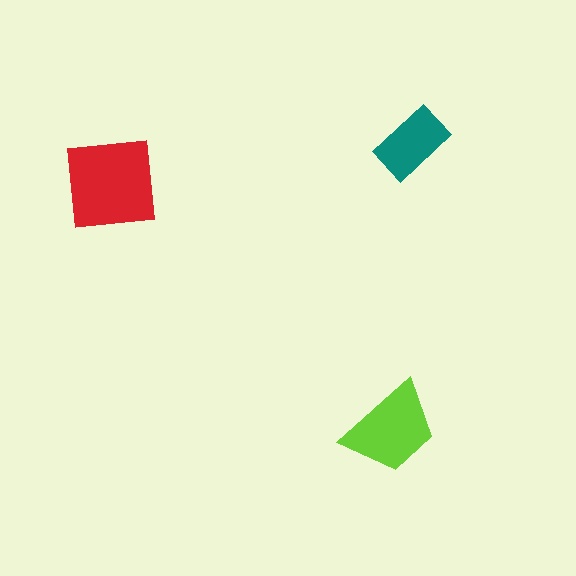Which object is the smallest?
The teal rectangle.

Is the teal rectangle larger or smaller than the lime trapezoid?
Smaller.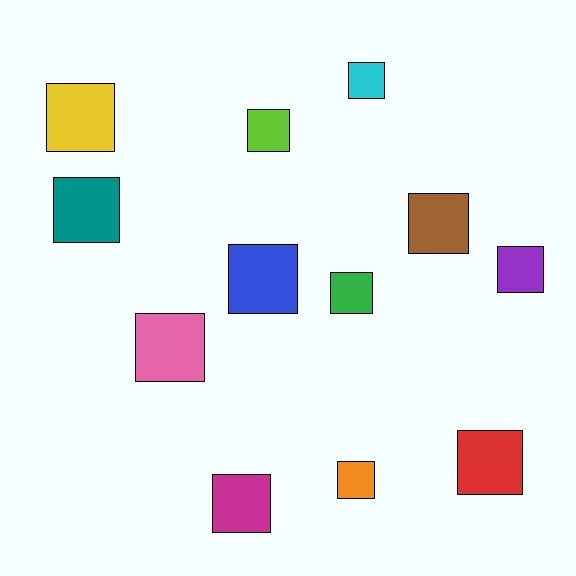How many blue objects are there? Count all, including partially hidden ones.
There is 1 blue object.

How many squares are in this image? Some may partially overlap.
There are 12 squares.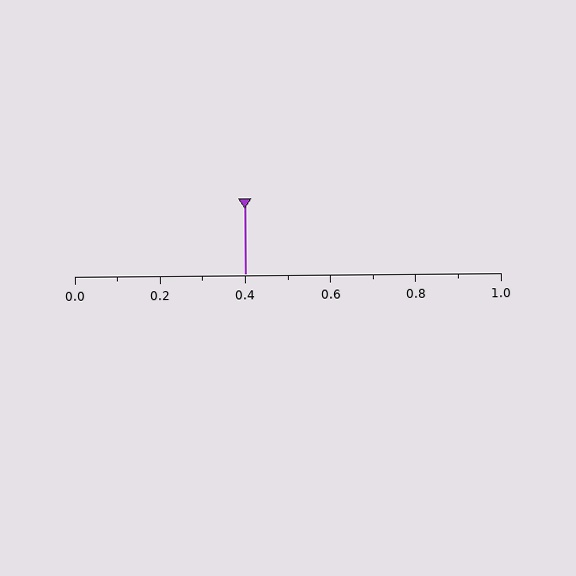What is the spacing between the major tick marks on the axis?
The major ticks are spaced 0.2 apart.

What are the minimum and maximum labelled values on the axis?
The axis runs from 0.0 to 1.0.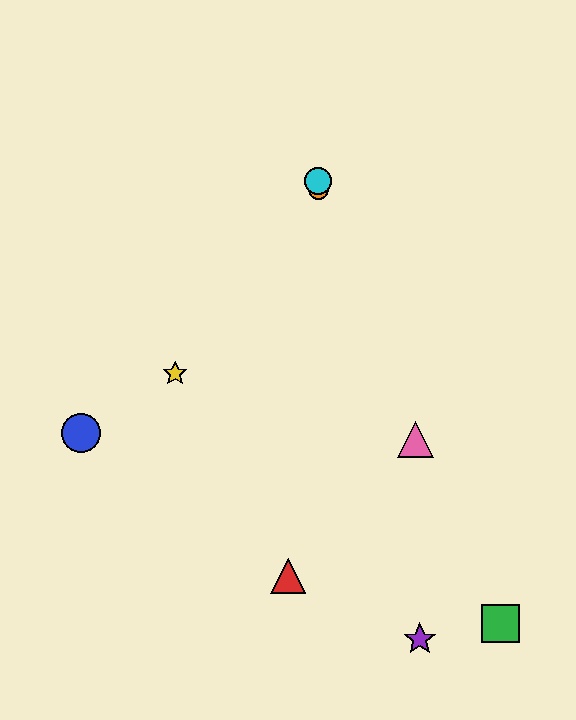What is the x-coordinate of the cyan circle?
The cyan circle is at x≈318.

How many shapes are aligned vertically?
2 shapes (the orange circle, the cyan circle) are aligned vertically.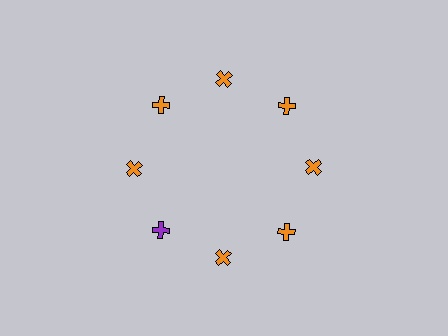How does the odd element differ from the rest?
It has a different color: purple instead of orange.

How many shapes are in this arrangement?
There are 8 shapes arranged in a ring pattern.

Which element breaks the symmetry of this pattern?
The purple cross at roughly the 8 o'clock position breaks the symmetry. All other shapes are orange crosses.